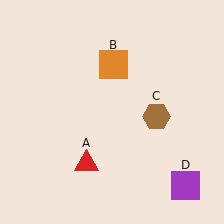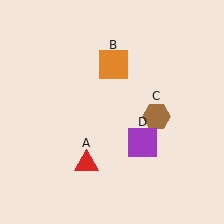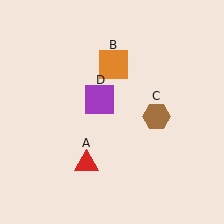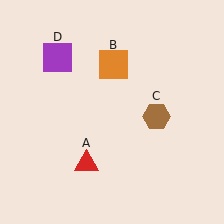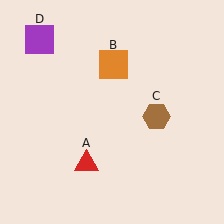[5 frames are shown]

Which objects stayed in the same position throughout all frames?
Red triangle (object A) and orange square (object B) and brown hexagon (object C) remained stationary.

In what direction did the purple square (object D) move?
The purple square (object D) moved up and to the left.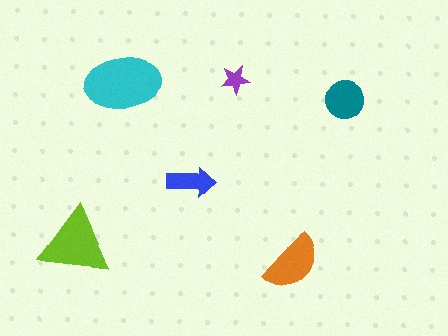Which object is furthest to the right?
The teal circle is rightmost.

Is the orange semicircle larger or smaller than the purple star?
Larger.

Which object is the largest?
The cyan ellipse.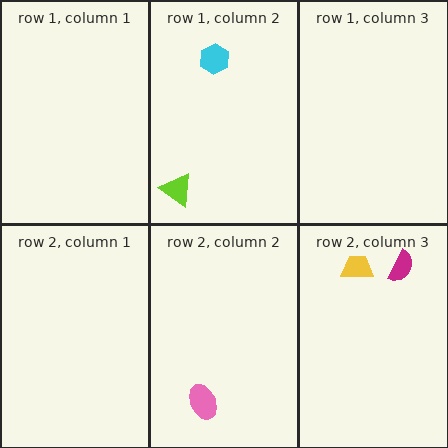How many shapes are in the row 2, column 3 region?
2.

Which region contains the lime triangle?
The row 1, column 2 region.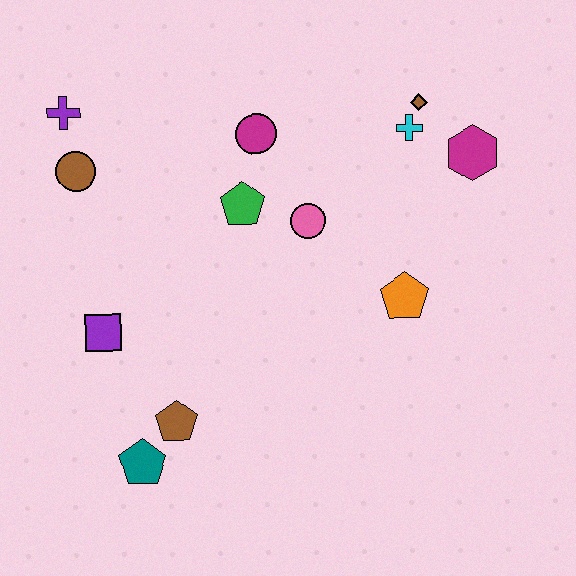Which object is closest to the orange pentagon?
The pink circle is closest to the orange pentagon.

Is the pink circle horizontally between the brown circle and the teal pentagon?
No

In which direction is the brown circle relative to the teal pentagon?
The brown circle is above the teal pentagon.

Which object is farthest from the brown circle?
The magenta hexagon is farthest from the brown circle.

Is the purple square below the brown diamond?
Yes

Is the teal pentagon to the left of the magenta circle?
Yes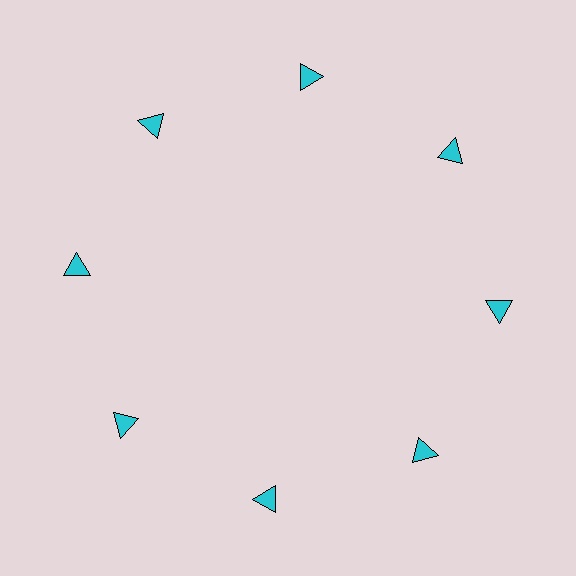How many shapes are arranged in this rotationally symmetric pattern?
There are 8 shapes, arranged in 8 groups of 1.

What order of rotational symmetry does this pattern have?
This pattern has 8-fold rotational symmetry.